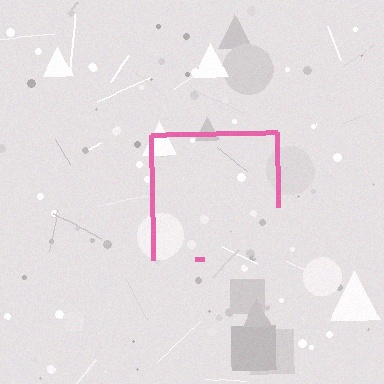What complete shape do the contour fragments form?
The contour fragments form a square.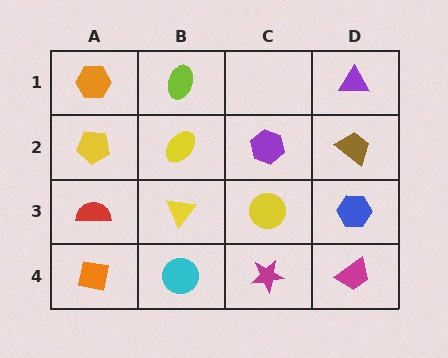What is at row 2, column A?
A yellow pentagon.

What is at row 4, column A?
An orange square.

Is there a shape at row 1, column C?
No, that cell is empty.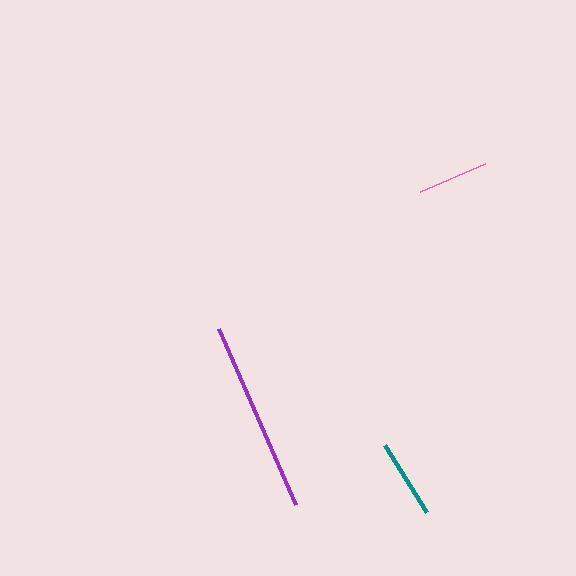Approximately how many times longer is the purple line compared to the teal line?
The purple line is approximately 2.4 times the length of the teal line.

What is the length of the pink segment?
The pink segment is approximately 70 pixels long.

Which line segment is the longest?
The purple line is the longest at approximately 192 pixels.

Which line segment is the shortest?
The pink line is the shortest at approximately 70 pixels.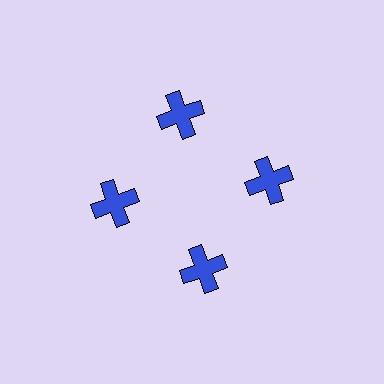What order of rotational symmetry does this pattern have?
This pattern has 4-fold rotational symmetry.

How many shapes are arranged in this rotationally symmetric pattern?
There are 4 shapes, arranged in 4 groups of 1.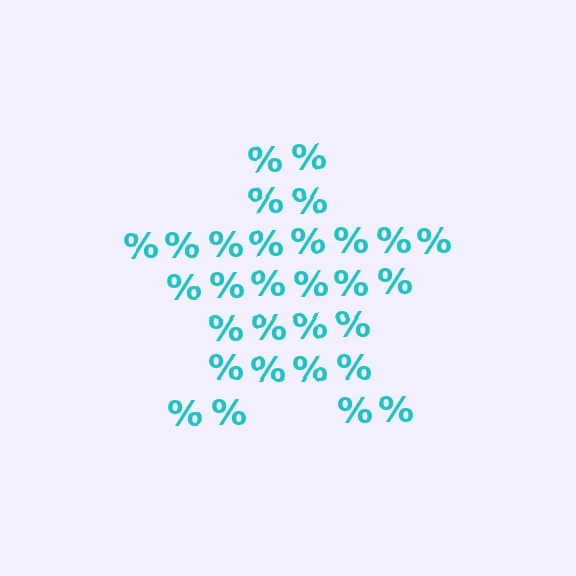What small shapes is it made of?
It is made of small percent signs.